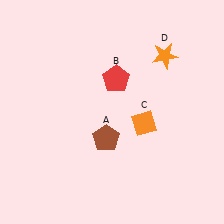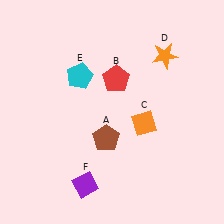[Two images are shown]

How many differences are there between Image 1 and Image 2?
There are 2 differences between the two images.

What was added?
A cyan pentagon (E), a purple diamond (F) were added in Image 2.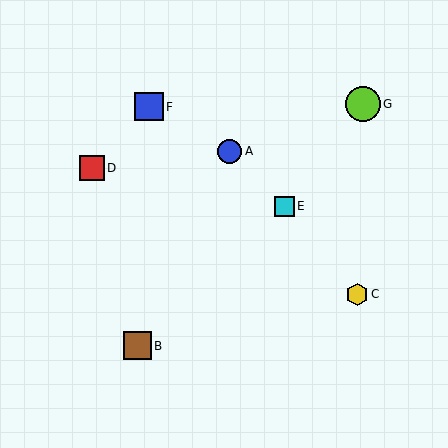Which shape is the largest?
The lime circle (labeled G) is the largest.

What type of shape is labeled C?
Shape C is a yellow hexagon.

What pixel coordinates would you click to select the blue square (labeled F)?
Click at (149, 107) to select the blue square F.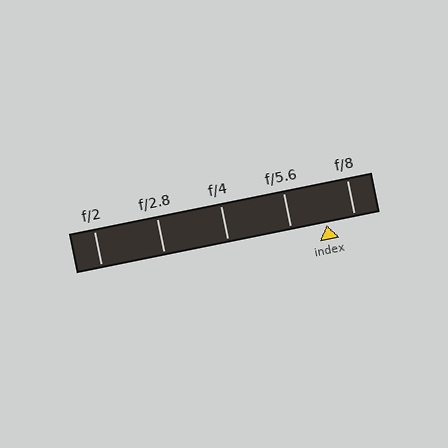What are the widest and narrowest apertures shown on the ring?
The widest aperture shown is f/2 and the narrowest is f/8.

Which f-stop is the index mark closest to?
The index mark is closest to f/8.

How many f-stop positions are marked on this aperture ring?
There are 5 f-stop positions marked.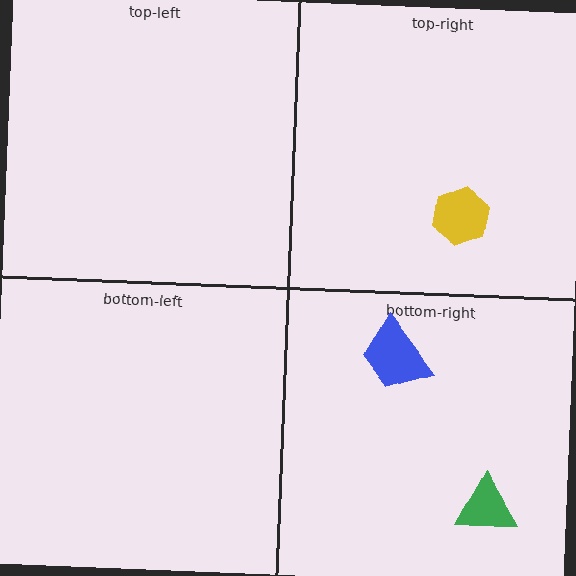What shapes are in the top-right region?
The yellow hexagon.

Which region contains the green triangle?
The bottom-right region.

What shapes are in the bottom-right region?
The blue trapezoid, the green triangle.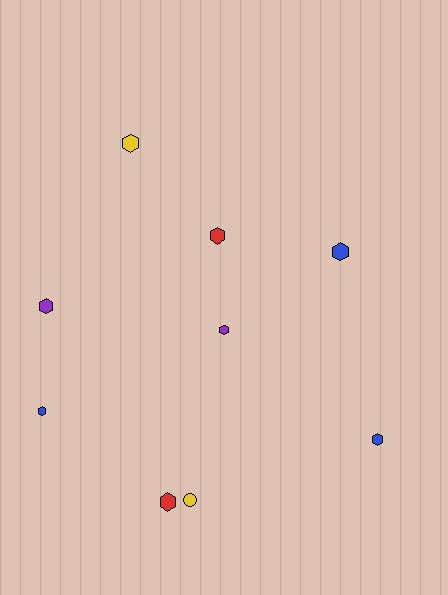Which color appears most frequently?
Blue, with 3 objects.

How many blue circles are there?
There are no blue circles.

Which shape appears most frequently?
Hexagon, with 8 objects.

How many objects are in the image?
There are 9 objects.